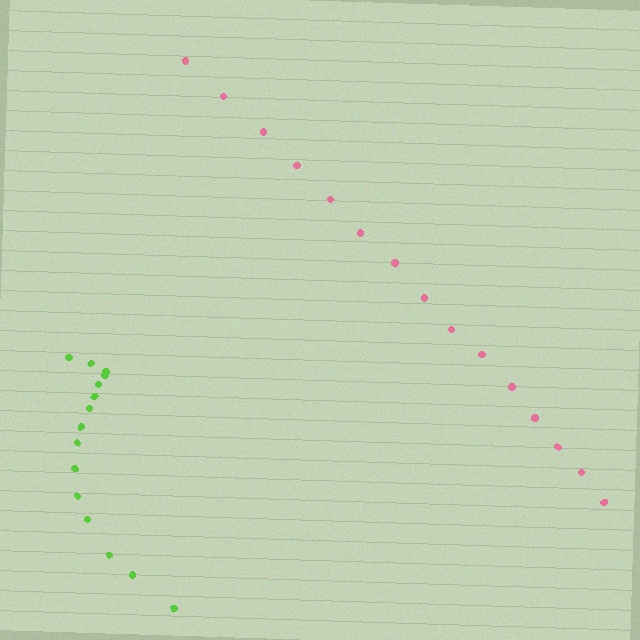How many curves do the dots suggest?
There are 2 distinct paths.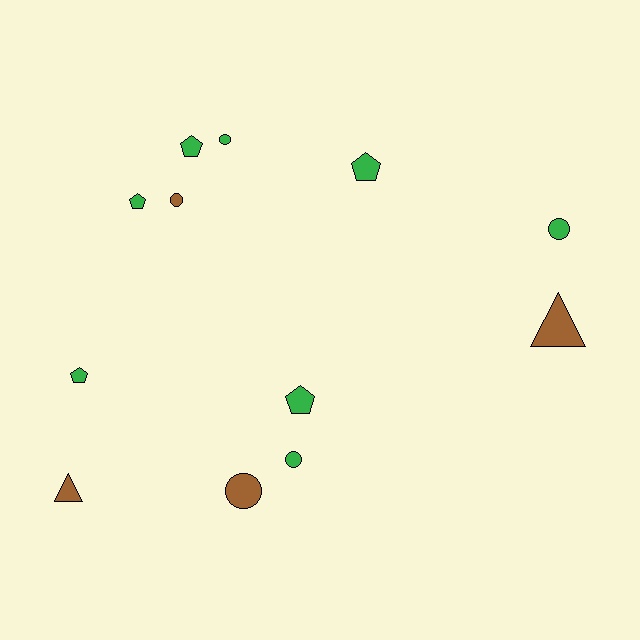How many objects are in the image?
There are 12 objects.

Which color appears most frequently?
Green, with 8 objects.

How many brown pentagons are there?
There are no brown pentagons.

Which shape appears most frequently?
Circle, with 5 objects.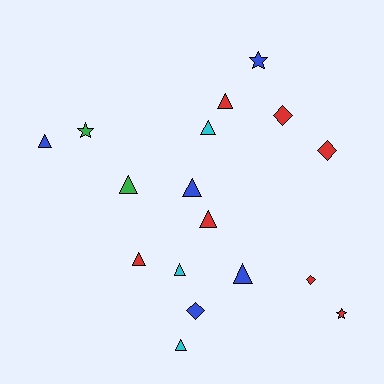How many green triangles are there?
There is 1 green triangle.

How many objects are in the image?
There are 17 objects.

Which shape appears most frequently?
Triangle, with 10 objects.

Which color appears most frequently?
Red, with 7 objects.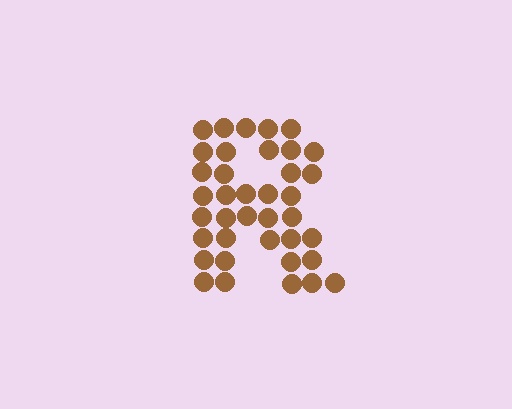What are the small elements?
The small elements are circles.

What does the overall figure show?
The overall figure shows the letter R.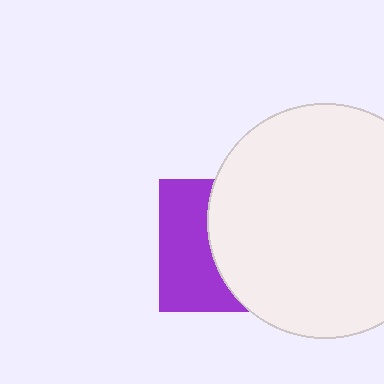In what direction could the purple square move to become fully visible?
The purple square could move left. That would shift it out from behind the white circle entirely.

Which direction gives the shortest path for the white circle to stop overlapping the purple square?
Moving right gives the shortest separation.